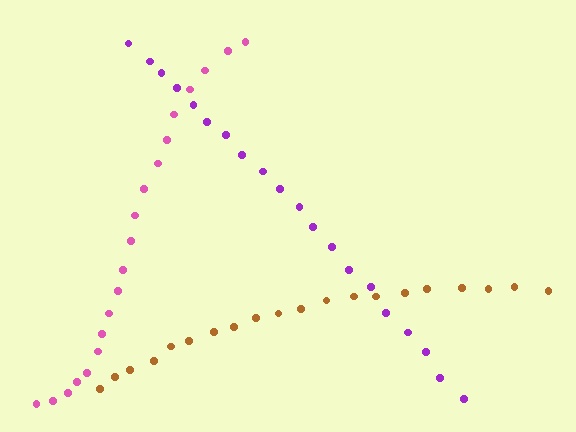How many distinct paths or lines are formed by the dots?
There are 3 distinct paths.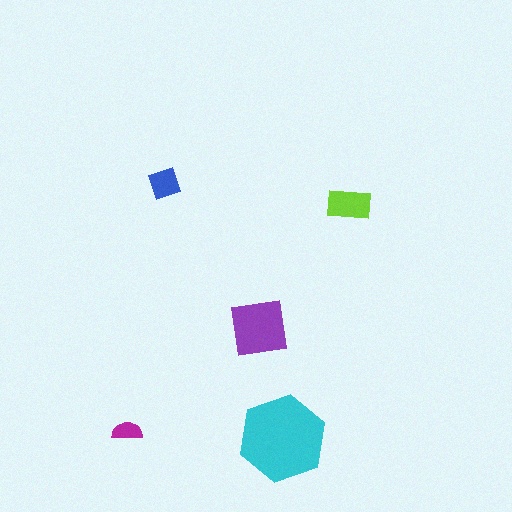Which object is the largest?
The cyan hexagon.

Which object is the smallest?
The magenta semicircle.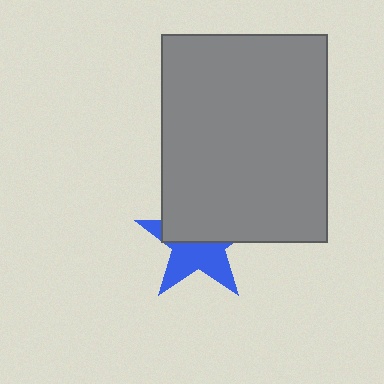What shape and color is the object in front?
The object in front is a gray rectangle.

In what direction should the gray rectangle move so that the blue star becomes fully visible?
The gray rectangle should move up. That is the shortest direction to clear the overlap and leave the blue star fully visible.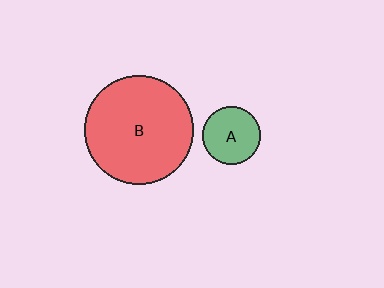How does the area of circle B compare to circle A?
Approximately 3.6 times.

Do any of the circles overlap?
No, none of the circles overlap.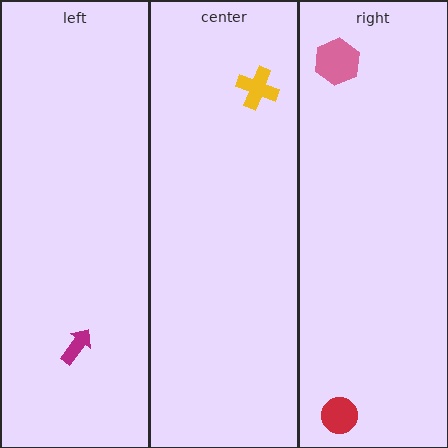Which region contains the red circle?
The right region.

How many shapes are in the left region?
1.